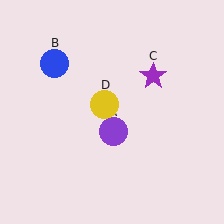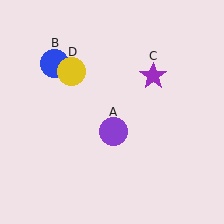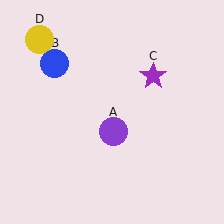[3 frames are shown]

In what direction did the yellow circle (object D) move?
The yellow circle (object D) moved up and to the left.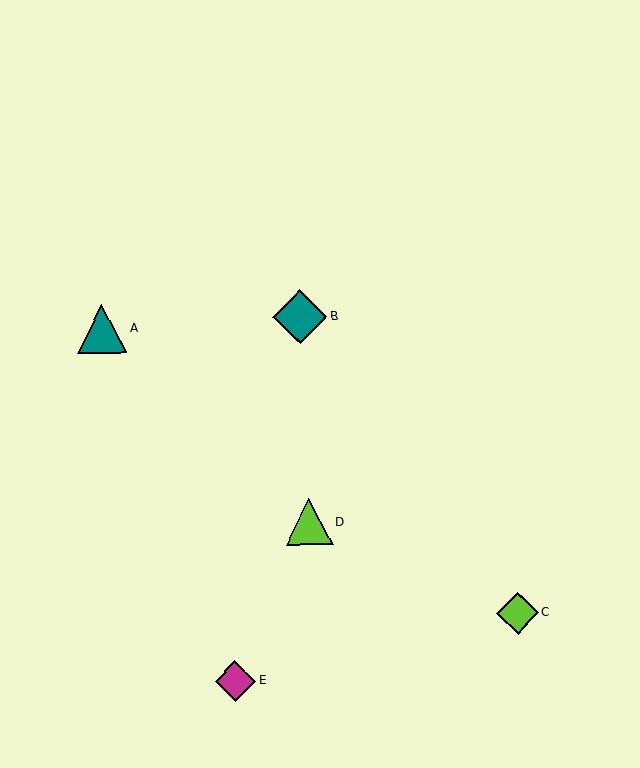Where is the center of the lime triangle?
The center of the lime triangle is at (309, 522).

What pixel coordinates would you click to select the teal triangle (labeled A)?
Click at (102, 329) to select the teal triangle A.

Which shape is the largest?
The teal diamond (labeled B) is the largest.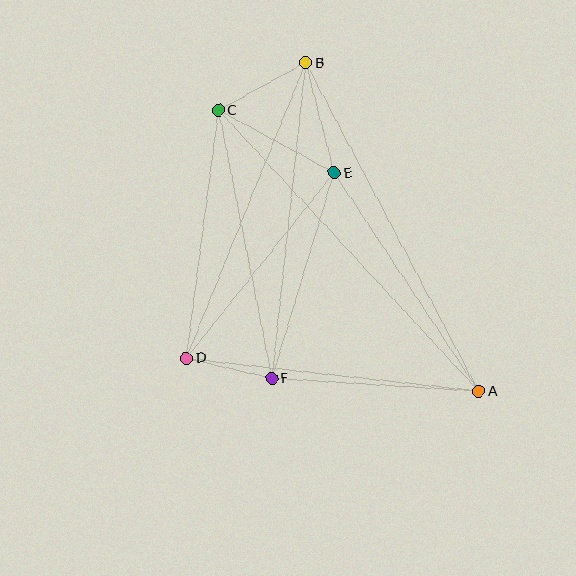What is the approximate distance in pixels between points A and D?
The distance between A and D is approximately 294 pixels.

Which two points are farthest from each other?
Points A and C are farthest from each other.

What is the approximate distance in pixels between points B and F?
The distance between B and F is approximately 317 pixels.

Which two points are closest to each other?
Points D and F are closest to each other.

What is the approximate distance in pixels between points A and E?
The distance between A and E is approximately 262 pixels.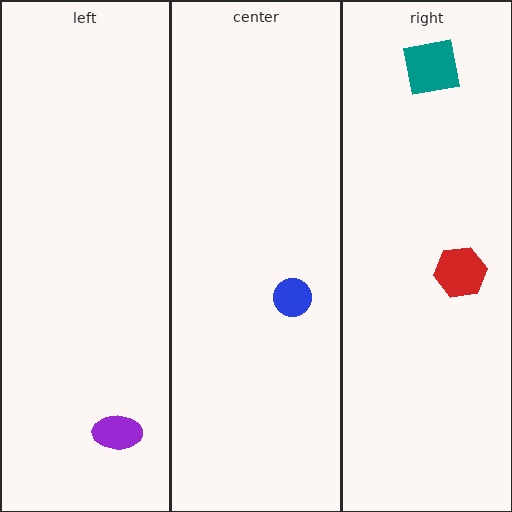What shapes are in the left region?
The purple ellipse.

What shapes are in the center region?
The blue circle.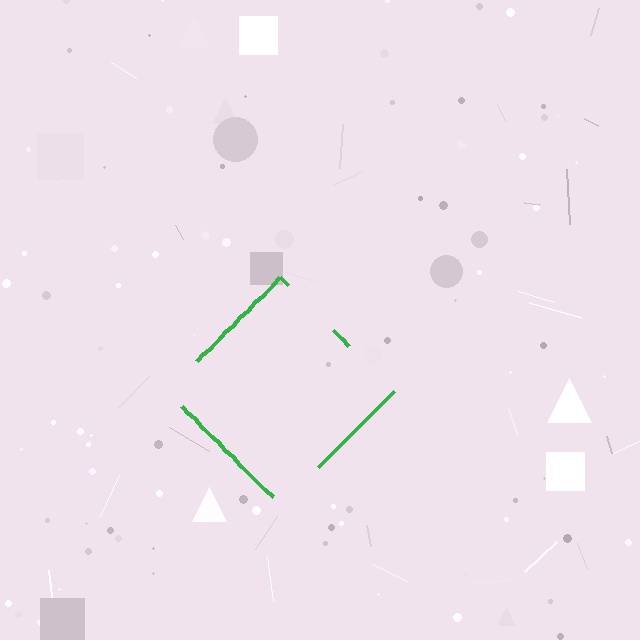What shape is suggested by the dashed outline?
The dashed outline suggests a diamond.